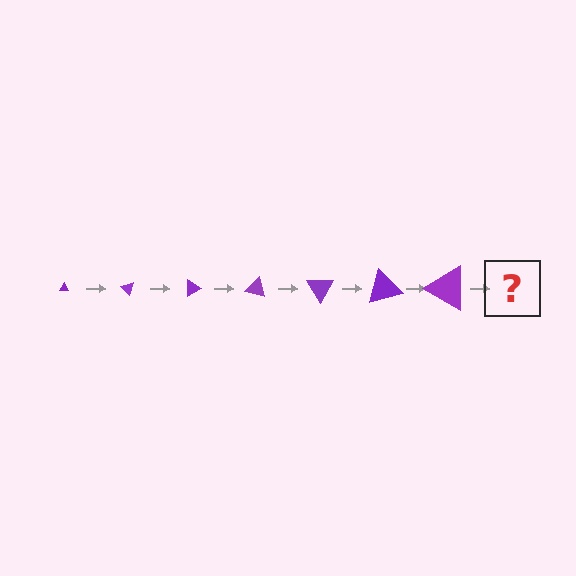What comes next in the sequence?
The next element should be a triangle, larger than the previous one and rotated 315 degrees from the start.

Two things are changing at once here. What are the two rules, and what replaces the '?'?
The two rules are that the triangle grows larger each step and it rotates 45 degrees each step. The '?' should be a triangle, larger than the previous one and rotated 315 degrees from the start.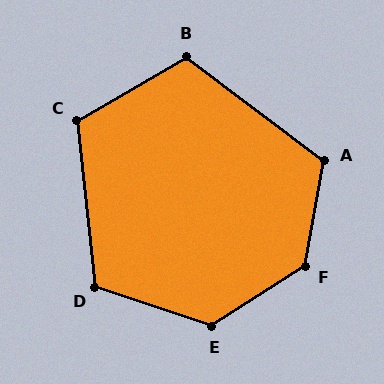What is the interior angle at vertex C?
Approximately 114 degrees (obtuse).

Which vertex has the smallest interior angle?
B, at approximately 113 degrees.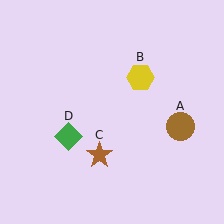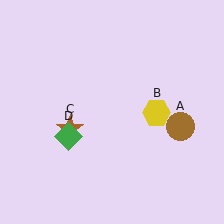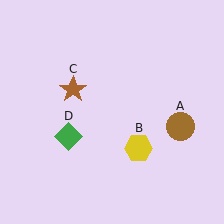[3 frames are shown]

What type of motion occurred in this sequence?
The yellow hexagon (object B), brown star (object C) rotated clockwise around the center of the scene.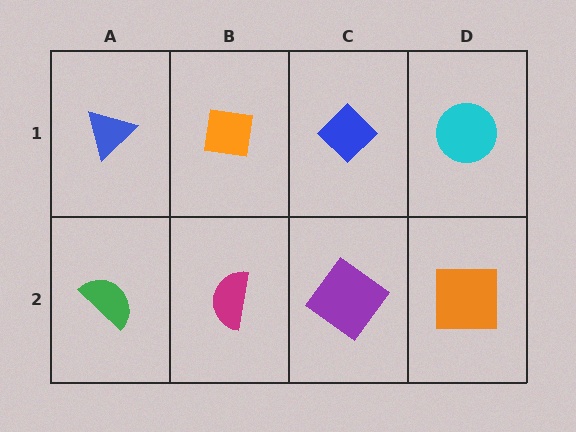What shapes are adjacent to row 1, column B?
A magenta semicircle (row 2, column B), a blue triangle (row 1, column A), a blue diamond (row 1, column C).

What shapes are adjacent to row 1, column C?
A purple diamond (row 2, column C), an orange square (row 1, column B), a cyan circle (row 1, column D).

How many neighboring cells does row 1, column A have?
2.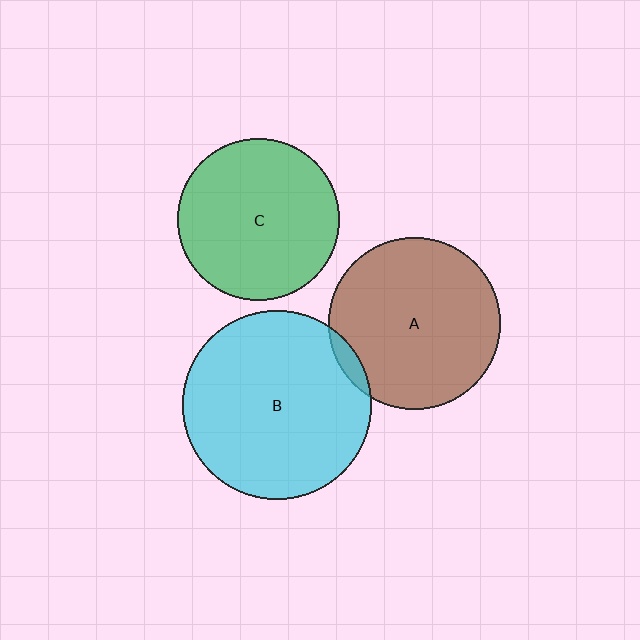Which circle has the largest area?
Circle B (cyan).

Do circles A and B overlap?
Yes.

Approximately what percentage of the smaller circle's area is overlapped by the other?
Approximately 5%.